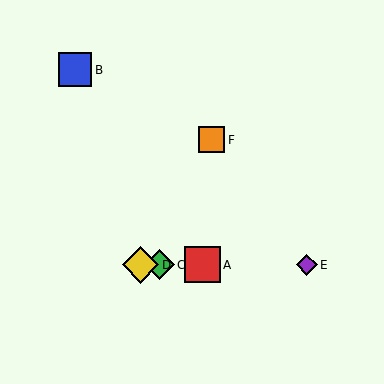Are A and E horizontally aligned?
Yes, both are at y≈265.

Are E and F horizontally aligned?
No, E is at y≈265 and F is at y≈140.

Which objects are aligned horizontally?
Objects A, C, D, E are aligned horizontally.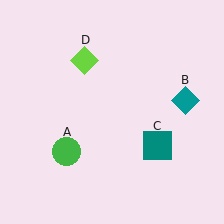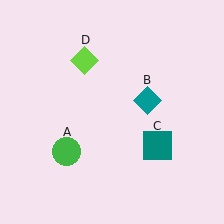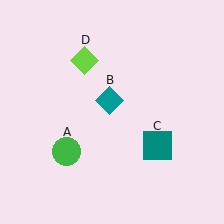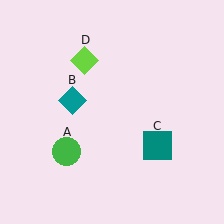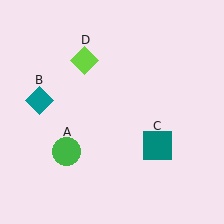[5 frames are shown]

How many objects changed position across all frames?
1 object changed position: teal diamond (object B).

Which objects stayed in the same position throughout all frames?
Green circle (object A) and teal square (object C) and lime diamond (object D) remained stationary.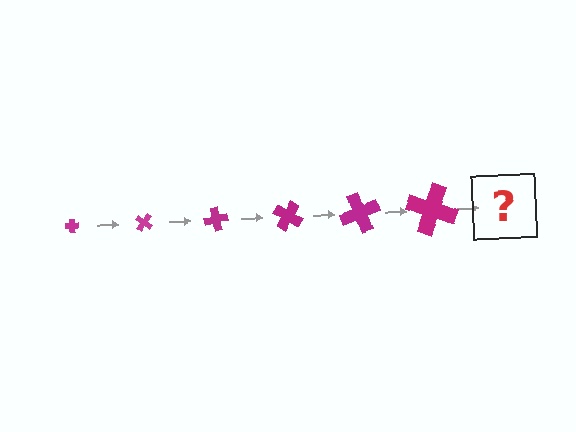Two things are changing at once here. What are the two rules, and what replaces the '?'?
The two rules are that the cross grows larger each step and it rotates 40 degrees each step. The '?' should be a cross, larger than the previous one and rotated 240 degrees from the start.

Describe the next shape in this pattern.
It should be a cross, larger than the previous one and rotated 240 degrees from the start.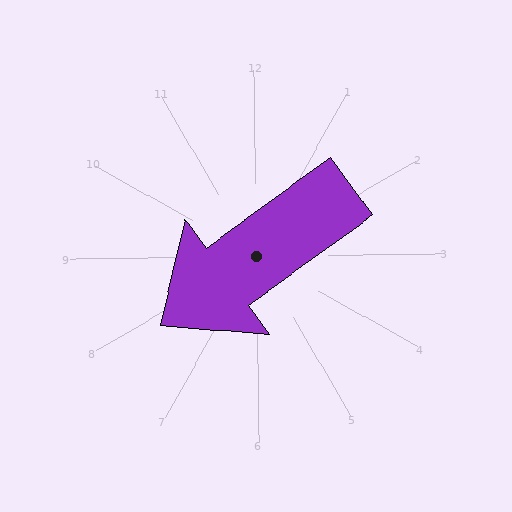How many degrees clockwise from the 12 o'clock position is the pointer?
Approximately 235 degrees.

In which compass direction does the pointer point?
Southwest.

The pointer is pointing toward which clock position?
Roughly 8 o'clock.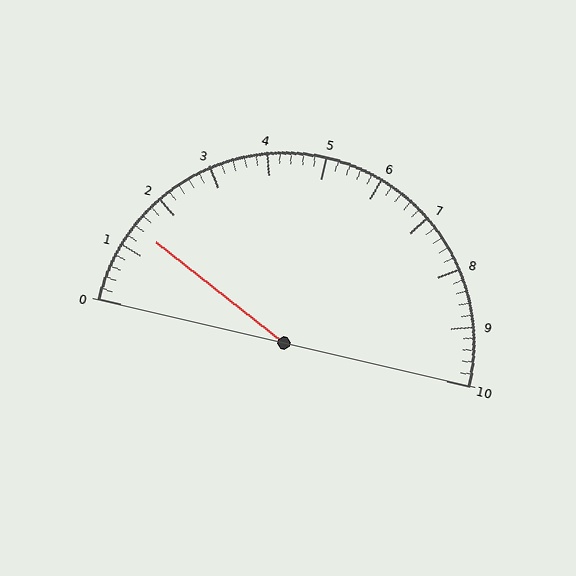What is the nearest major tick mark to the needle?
The nearest major tick mark is 1.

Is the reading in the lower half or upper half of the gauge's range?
The reading is in the lower half of the range (0 to 10).